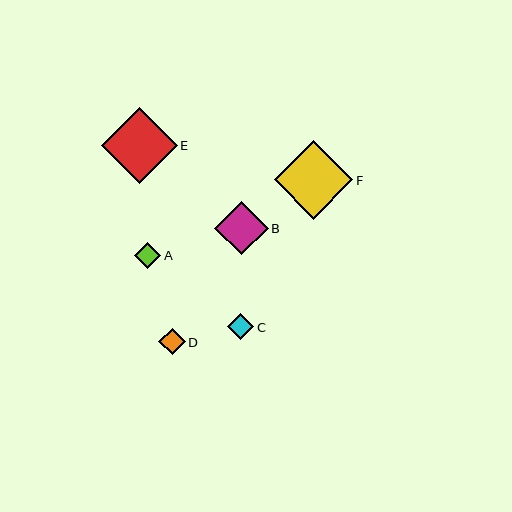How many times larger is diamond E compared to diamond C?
Diamond E is approximately 2.9 times the size of diamond C.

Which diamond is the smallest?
Diamond C is the smallest with a size of approximately 26 pixels.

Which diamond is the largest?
Diamond F is the largest with a size of approximately 79 pixels.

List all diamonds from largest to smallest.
From largest to smallest: F, E, B, D, A, C.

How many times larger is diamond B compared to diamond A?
Diamond B is approximately 2.1 times the size of diamond A.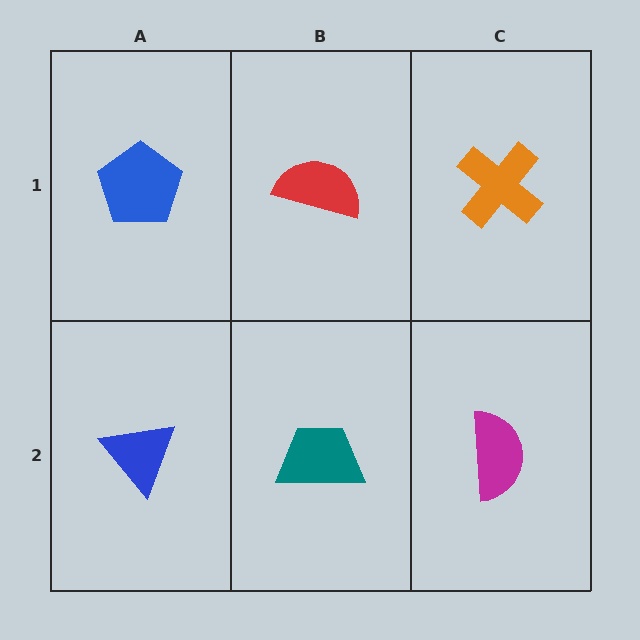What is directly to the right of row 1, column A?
A red semicircle.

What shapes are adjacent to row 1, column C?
A magenta semicircle (row 2, column C), a red semicircle (row 1, column B).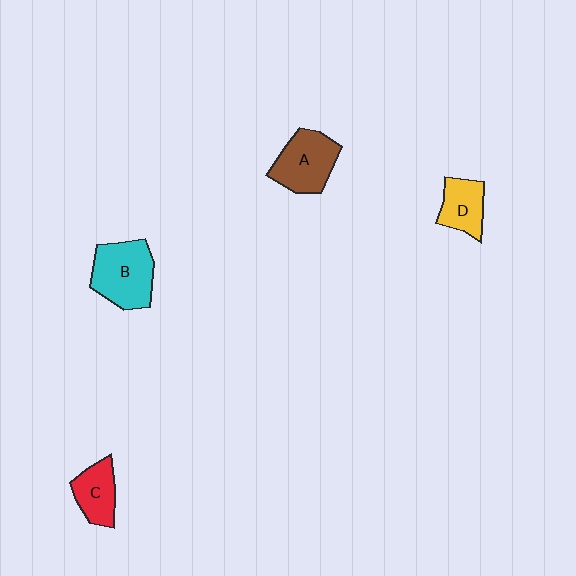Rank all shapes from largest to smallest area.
From largest to smallest: B (cyan), A (brown), C (red), D (yellow).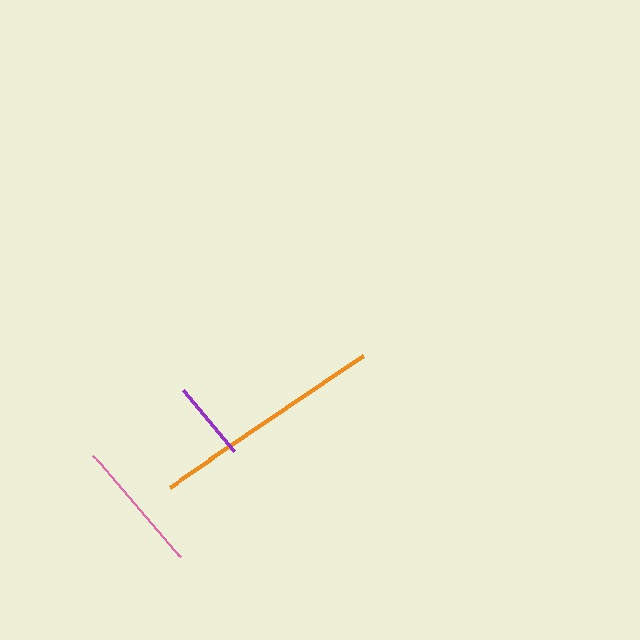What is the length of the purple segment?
The purple segment is approximately 80 pixels long.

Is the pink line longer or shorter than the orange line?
The orange line is longer than the pink line.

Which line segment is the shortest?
The purple line is the shortest at approximately 80 pixels.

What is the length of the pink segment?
The pink segment is approximately 134 pixels long.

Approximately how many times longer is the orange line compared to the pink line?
The orange line is approximately 1.7 times the length of the pink line.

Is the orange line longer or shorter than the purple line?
The orange line is longer than the purple line.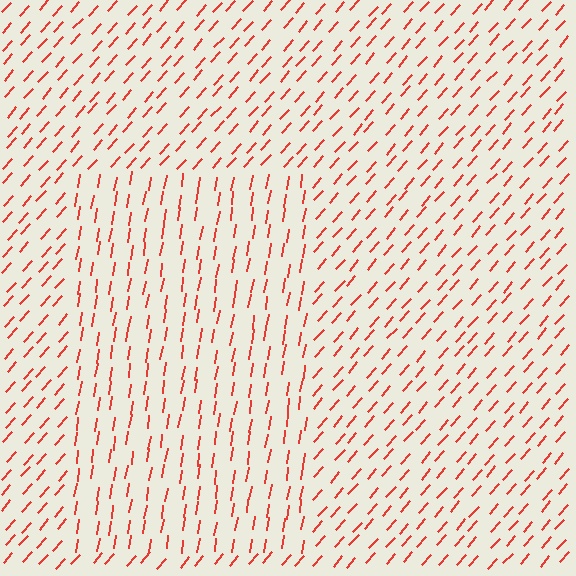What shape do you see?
I see a rectangle.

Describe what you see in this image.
The image is filled with small red line segments. A rectangle region in the image has lines oriented differently from the surrounding lines, creating a visible texture boundary.